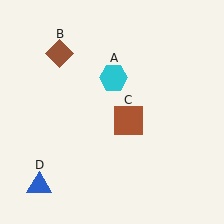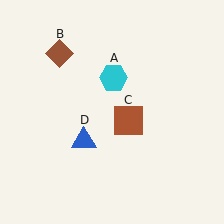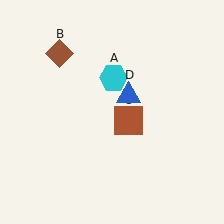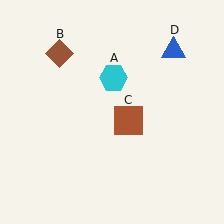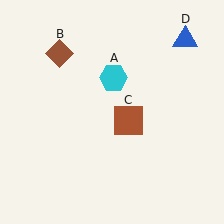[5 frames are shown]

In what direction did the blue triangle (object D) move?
The blue triangle (object D) moved up and to the right.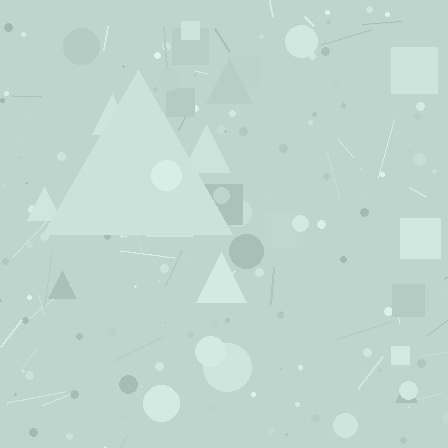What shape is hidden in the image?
A triangle is hidden in the image.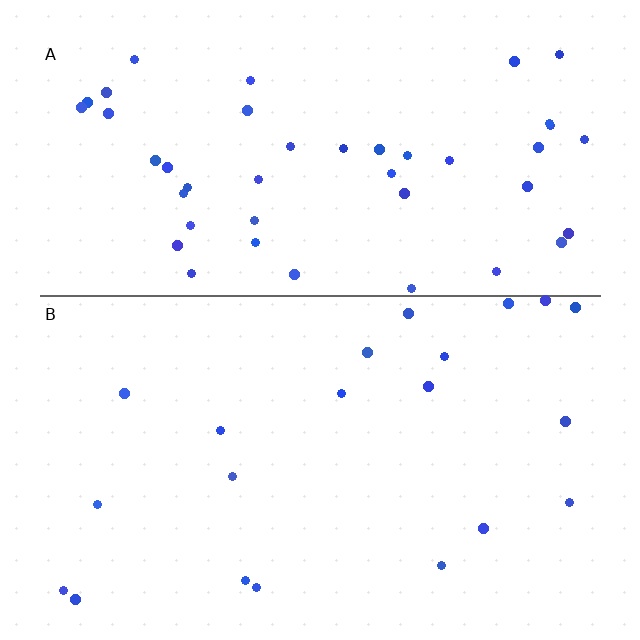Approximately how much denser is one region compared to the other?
Approximately 2.2× — region A over region B.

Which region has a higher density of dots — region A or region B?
A (the top).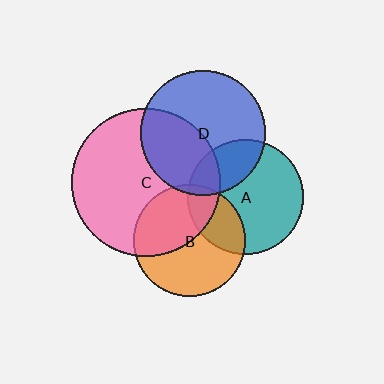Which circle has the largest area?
Circle C (pink).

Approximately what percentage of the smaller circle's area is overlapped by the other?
Approximately 15%.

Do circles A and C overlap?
Yes.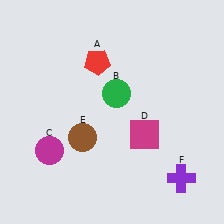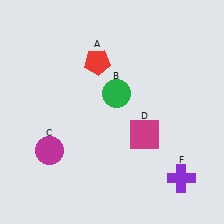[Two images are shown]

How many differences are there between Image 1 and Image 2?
There is 1 difference between the two images.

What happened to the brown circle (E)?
The brown circle (E) was removed in Image 2. It was in the bottom-left area of Image 1.